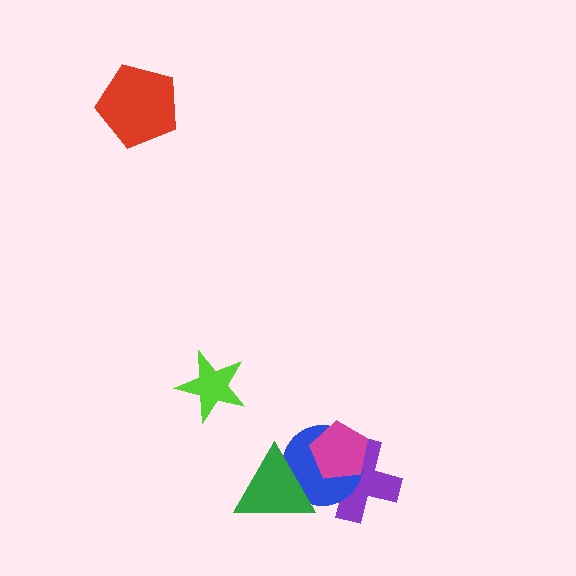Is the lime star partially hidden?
No, no other shape covers it.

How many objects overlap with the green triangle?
1 object overlaps with the green triangle.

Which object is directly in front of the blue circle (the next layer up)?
The green triangle is directly in front of the blue circle.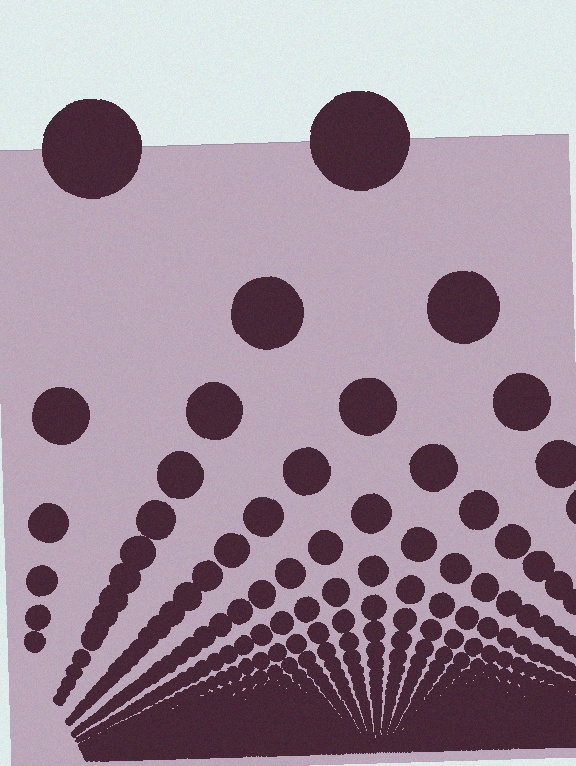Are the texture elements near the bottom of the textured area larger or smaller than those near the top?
Smaller. The gradient is inverted — elements near the bottom are smaller and denser.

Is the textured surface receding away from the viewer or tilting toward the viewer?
The surface appears to tilt toward the viewer. Texture elements get larger and sparser toward the top.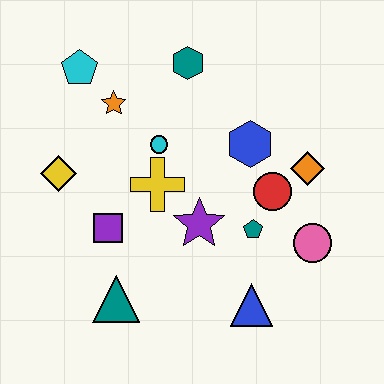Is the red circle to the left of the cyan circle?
No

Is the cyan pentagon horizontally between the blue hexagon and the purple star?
No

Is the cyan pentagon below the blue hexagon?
No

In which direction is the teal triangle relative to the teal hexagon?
The teal triangle is below the teal hexagon.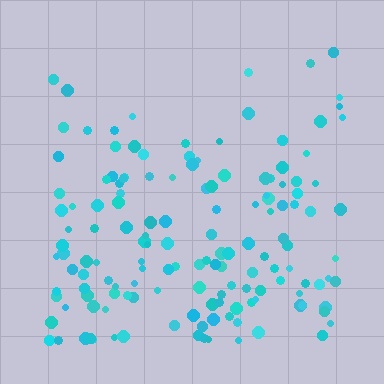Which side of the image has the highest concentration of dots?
The bottom.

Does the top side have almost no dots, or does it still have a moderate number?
Still a moderate number, just noticeably fewer than the bottom.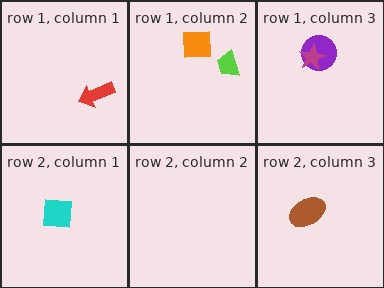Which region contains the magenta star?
The row 1, column 3 region.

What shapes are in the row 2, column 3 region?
The brown ellipse.